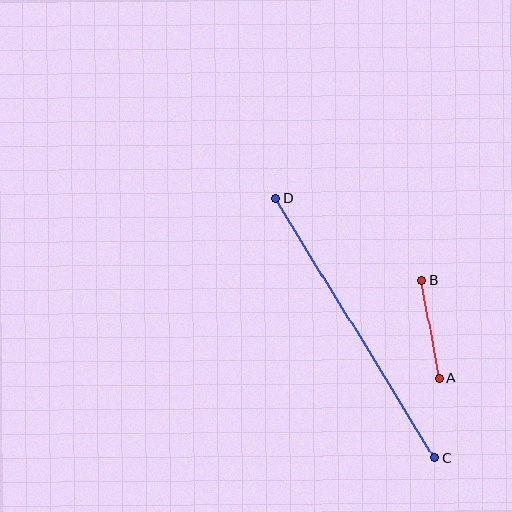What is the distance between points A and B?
The distance is approximately 100 pixels.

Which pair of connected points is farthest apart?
Points C and D are farthest apart.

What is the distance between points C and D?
The distance is approximately 305 pixels.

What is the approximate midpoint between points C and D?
The midpoint is at approximately (355, 328) pixels.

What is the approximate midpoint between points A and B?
The midpoint is at approximately (431, 329) pixels.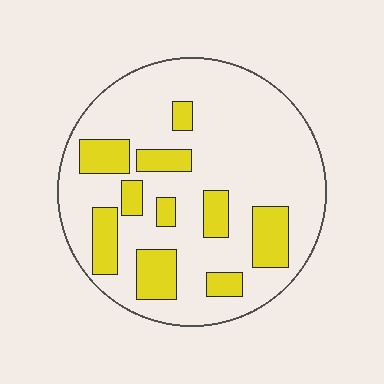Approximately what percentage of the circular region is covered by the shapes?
Approximately 25%.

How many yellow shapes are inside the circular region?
10.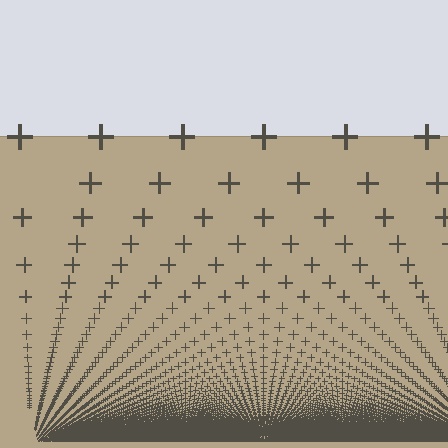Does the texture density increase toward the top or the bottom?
Density increases toward the bottom.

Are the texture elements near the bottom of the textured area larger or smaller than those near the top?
Smaller. The gradient is inverted — elements near the bottom are smaller and denser.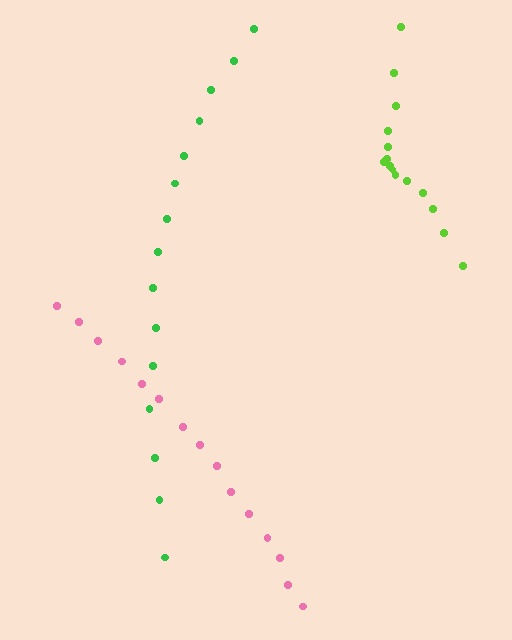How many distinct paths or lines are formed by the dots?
There are 3 distinct paths.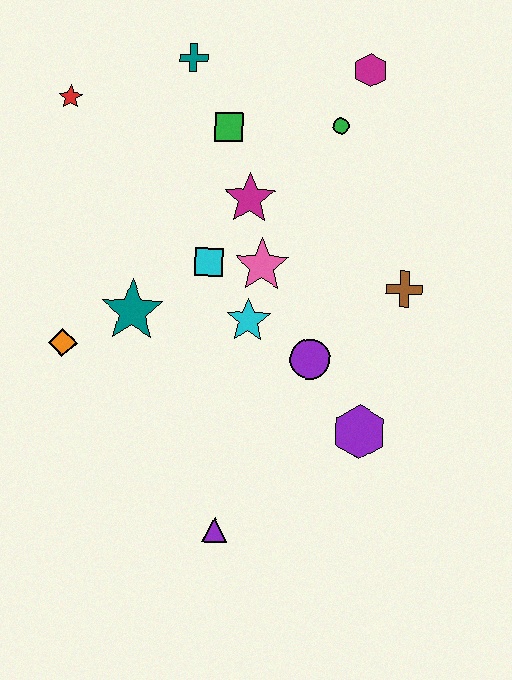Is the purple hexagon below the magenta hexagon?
Yes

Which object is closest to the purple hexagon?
The purple circle is closest to the purple hexagon.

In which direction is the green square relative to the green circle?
The green square is to the left of the green circle.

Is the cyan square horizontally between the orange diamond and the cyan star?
Yes